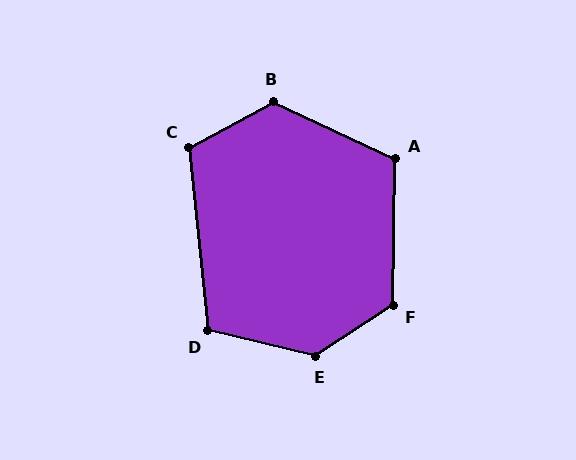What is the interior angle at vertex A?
Approximately 114 degrees (obtuse).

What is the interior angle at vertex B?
Approximately 127 degrees (obtuse).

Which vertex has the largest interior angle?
E, at approximately 133 degrees.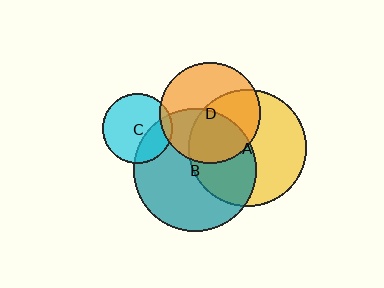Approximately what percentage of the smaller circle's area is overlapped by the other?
Approximately 30%.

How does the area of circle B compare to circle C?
Approximately 3.1 times.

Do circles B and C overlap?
Yes.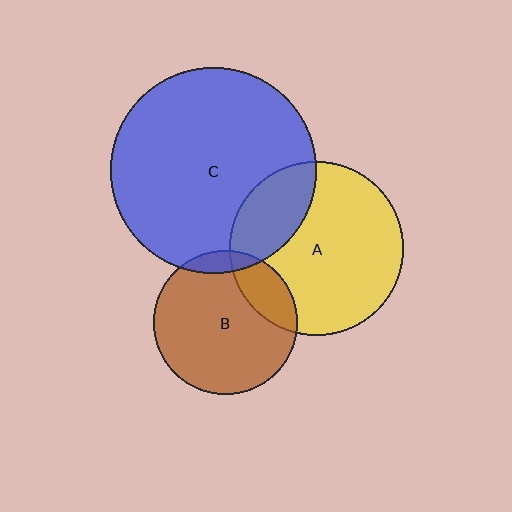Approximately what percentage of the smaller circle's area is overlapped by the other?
Approximately 25%.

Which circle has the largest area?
Circle C (blue).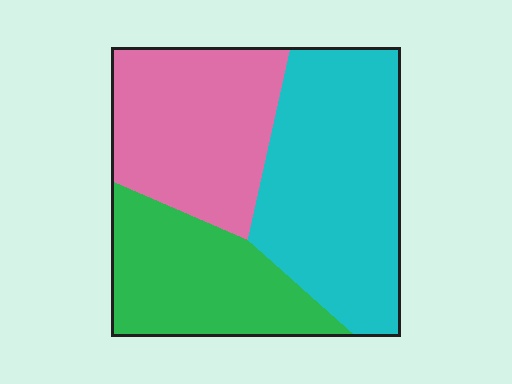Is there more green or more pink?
Pink.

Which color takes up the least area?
Green, at roughly 25%.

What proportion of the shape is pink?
Pink covers 31% of the shape.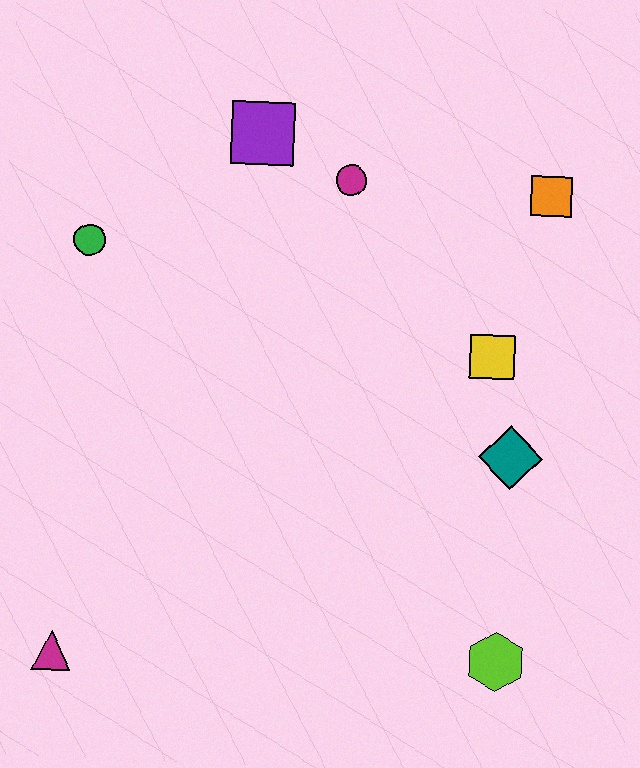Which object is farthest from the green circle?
The lime hexagon is farthest from the green circle.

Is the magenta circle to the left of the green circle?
No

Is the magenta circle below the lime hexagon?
No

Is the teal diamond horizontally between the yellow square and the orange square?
Yes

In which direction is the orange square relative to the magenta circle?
The orange square is to the right of the magenta circle.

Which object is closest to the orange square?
The yellow square is closest to the orange square.